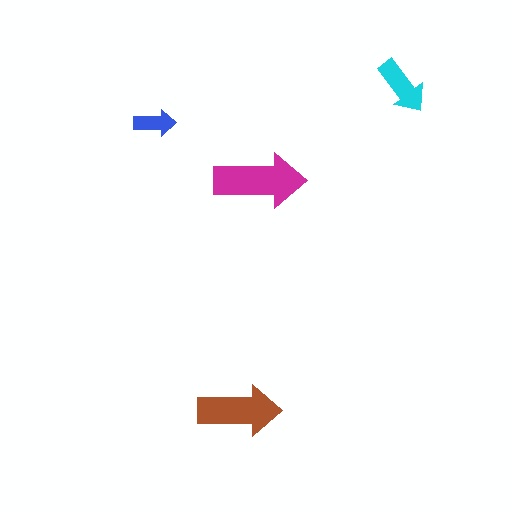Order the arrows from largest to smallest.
the magenta one, the brown one, the cyan one, the blue one.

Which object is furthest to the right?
The cyan arrow is rightmost.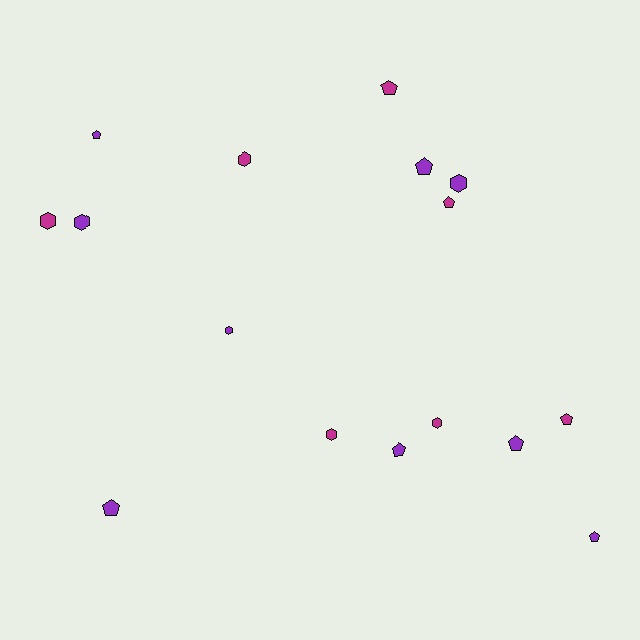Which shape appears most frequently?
Pentagon, with 9 objects.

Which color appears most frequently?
Purple, with 9 objects.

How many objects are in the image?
There are 16 objects.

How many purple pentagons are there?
There are 6 purple pentagons.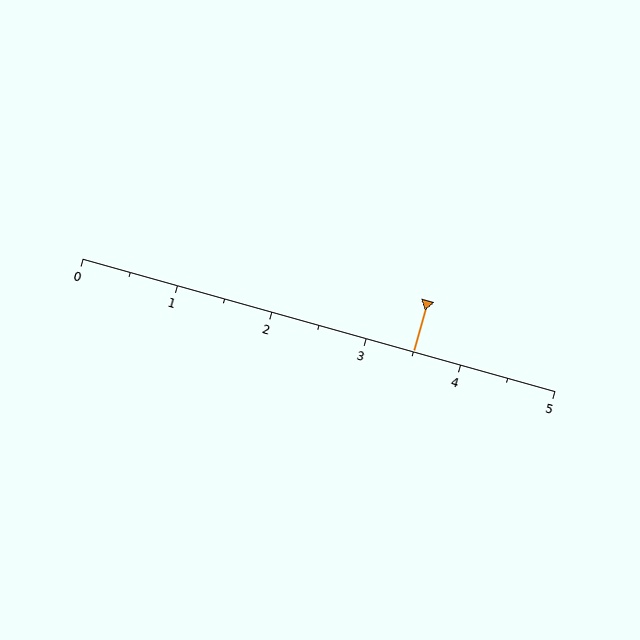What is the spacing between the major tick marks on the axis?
The major ticks are spaced 1 apart.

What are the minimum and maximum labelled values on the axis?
The axis runs from 0 to 5.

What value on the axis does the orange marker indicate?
The marker indicates approximately 3.5.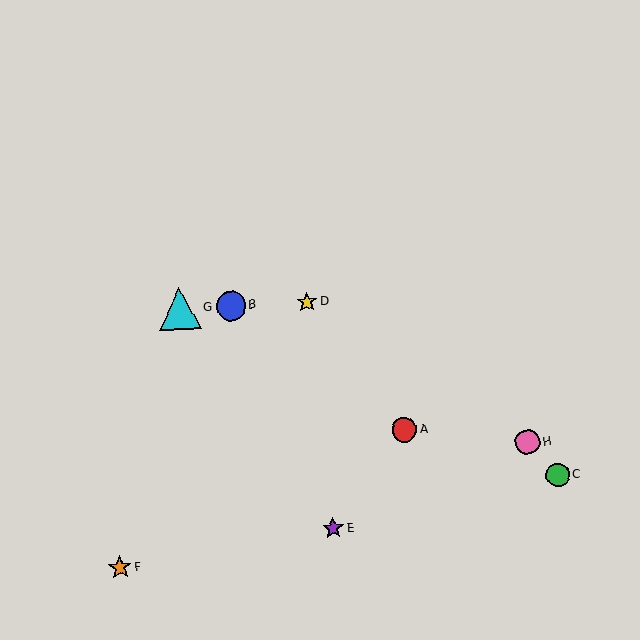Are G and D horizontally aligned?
Yes, both are at y≈309.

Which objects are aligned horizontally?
Objects B, D, G are aligned horizontally.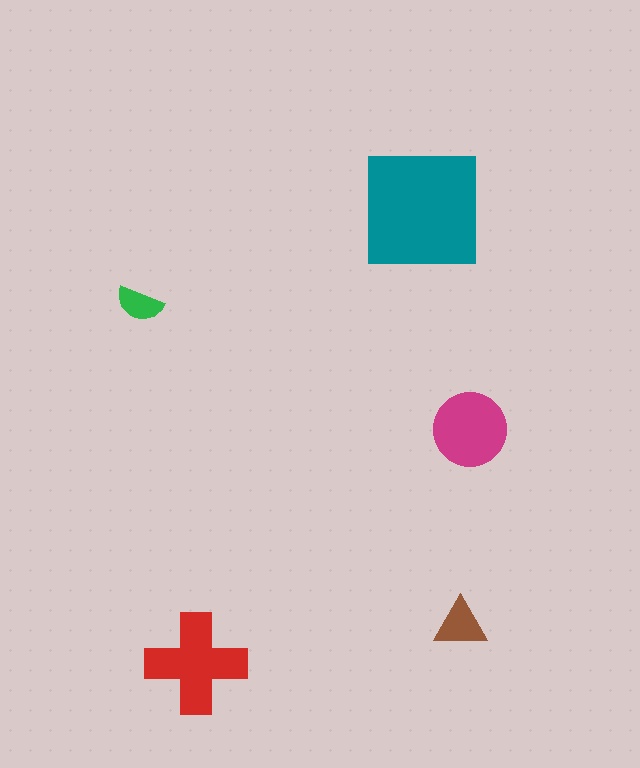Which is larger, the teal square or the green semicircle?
The teal square.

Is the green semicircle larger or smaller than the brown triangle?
Smaller.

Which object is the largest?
The teal square.